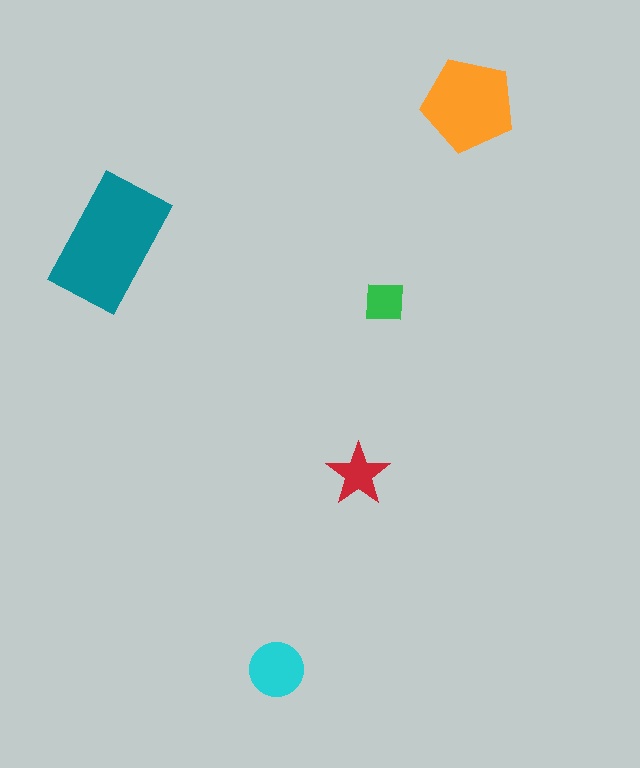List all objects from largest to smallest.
The teal rectangle, the orange pentagon, the cyan circle, the red star, the green square.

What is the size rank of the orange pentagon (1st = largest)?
2nd.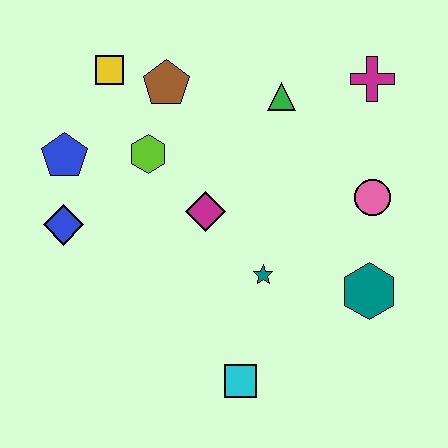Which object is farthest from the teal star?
The yellow square is farthest from the teal star.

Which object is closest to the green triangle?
The magenta cross is closest to the green triangle.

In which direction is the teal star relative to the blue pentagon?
The teal star is to the right of the blue pentagon.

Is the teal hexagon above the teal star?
No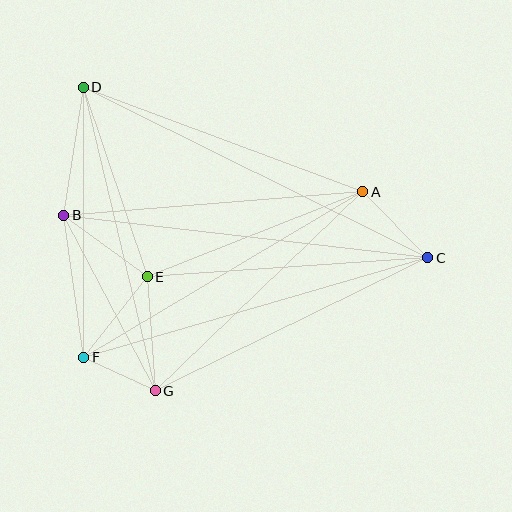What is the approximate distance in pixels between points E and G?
The distance between E and G is approximately 114 pixels.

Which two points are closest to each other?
Points F and G are closest to each other.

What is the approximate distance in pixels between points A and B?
The distance between A and B is approximately 300 pixels.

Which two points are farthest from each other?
Points C and D are farthest from each other.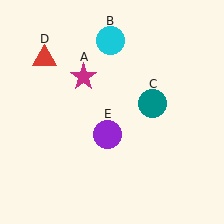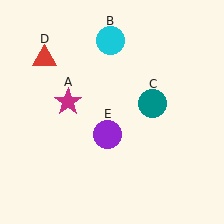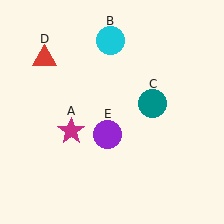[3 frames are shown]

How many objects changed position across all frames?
1 object changed position: magenta star (object A).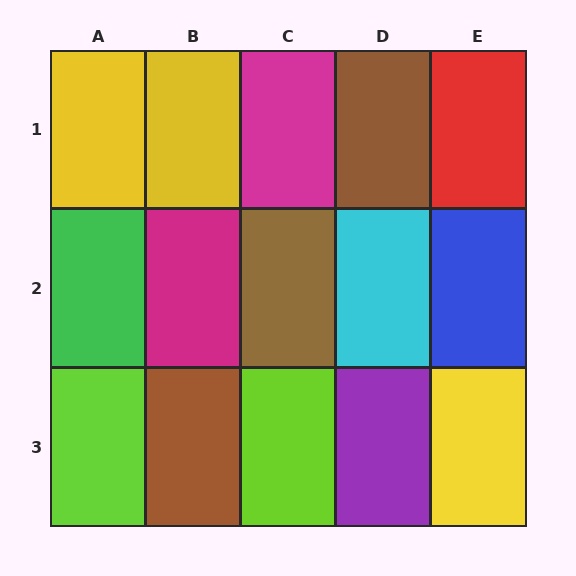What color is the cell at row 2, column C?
Brown.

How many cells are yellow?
3 cells are yellow.